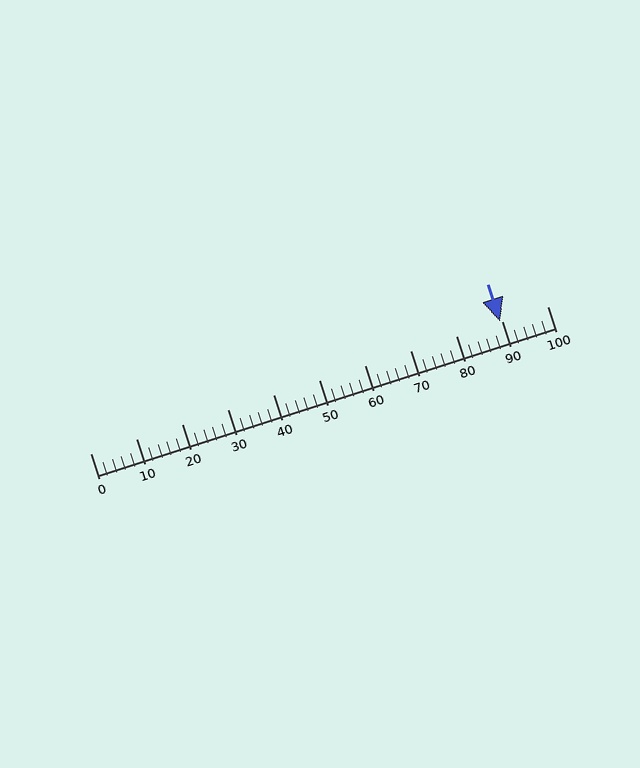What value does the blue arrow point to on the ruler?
The blue arrow points to approximately 90.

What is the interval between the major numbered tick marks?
The major tick marks are spaced 10 units apart.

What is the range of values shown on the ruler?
The ruler shows values from 0 to 100.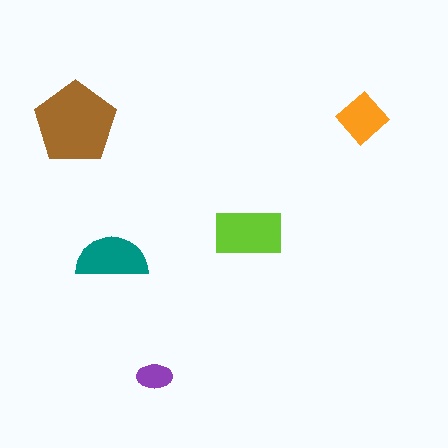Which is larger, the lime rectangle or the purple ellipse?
The lime rectangle.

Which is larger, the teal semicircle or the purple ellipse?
The teal semicircle.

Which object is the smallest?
The purple ellipse.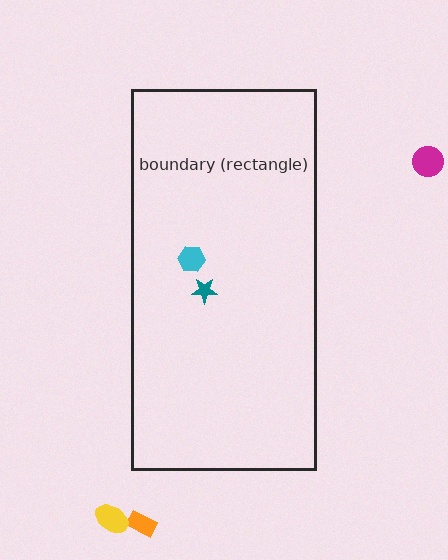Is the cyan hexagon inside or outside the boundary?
Inside.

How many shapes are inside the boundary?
2 inside, 3 outside.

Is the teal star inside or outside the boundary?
Inside.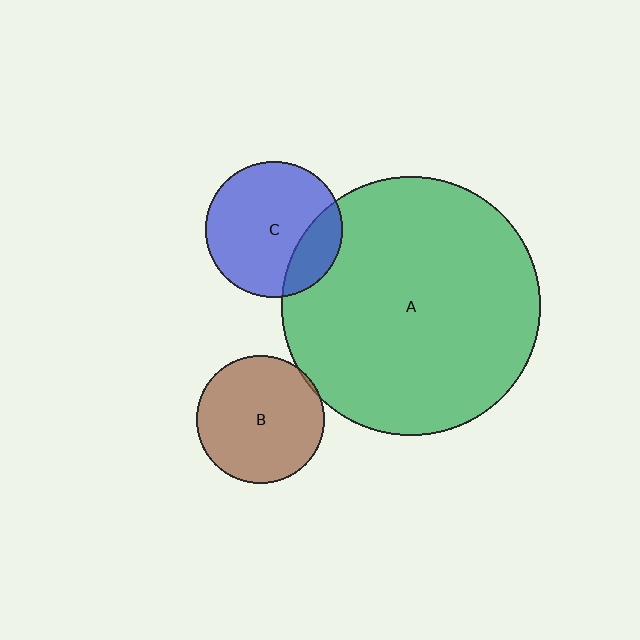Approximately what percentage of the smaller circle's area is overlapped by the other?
Approximately 5%.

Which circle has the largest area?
Circle A (green).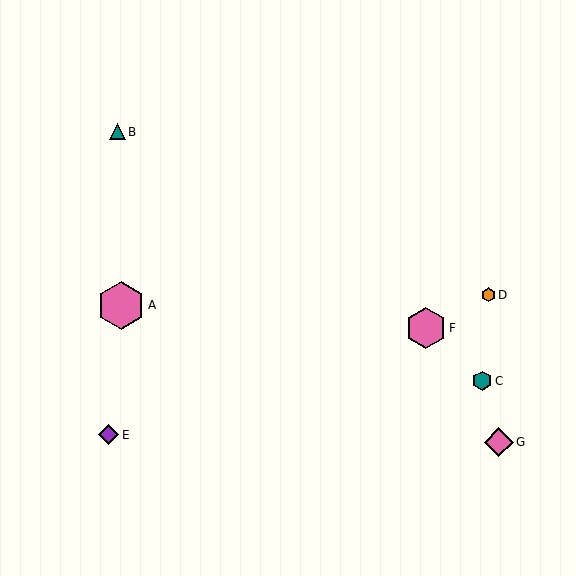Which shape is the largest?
The pink hexagon (labeled A) is the largest.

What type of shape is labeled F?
Shape F is a pink hexagon.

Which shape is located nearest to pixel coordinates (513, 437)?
The pink diamond (labeled G) at (499, 442) is nearest to that location.